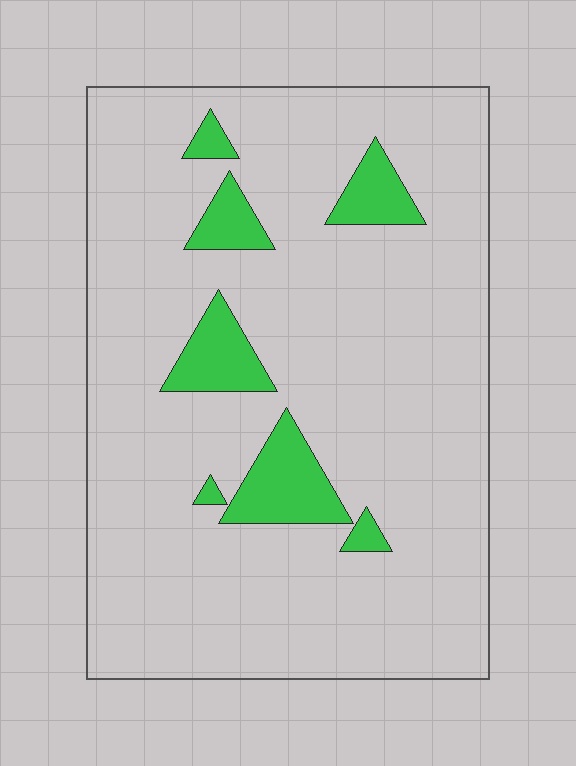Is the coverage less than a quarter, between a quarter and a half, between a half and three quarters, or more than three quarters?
Less than a quarter.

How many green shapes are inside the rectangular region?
7.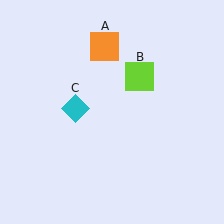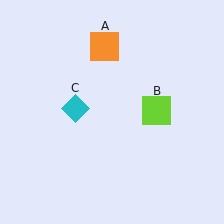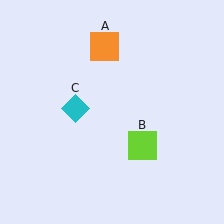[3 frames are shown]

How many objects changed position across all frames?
1 object changed position: lime square (object B).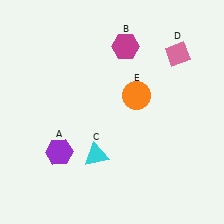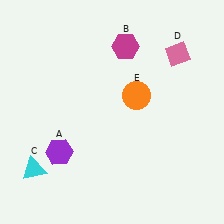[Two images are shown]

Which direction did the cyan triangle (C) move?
The cyan triangle (C) moved left.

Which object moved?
The cyan triangle (C) moved left.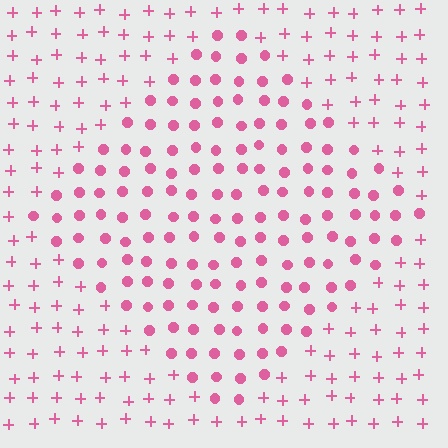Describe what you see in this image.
The image is filled with small pink elements arranged in a uniform grid. A diamond-shaped region contains circles, while the surrounding area contains plus signs. The boundary is defined purely by the change in element shape.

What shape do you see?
I see a diamond.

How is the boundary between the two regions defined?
The boundary is defined by a change in element shape: circles inside vs. plus signs outside. All elements share the same color and spacing.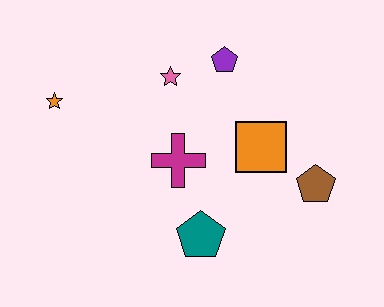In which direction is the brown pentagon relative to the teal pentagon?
The brown pentagon is to the right of the teal pentagon.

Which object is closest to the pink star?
The purple pentagon is closest to the pink star.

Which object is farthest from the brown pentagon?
The orange star is farthest from the brown pentagon.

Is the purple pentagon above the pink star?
Yes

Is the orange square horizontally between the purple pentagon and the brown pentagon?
Yes